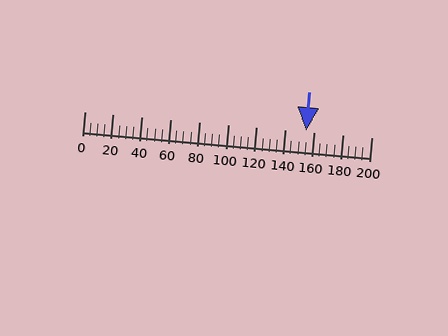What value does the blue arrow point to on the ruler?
The blue arrow points to approximately 154.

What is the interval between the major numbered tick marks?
The major tick marks are spaced 20 units apart.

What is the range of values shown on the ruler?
The ruler shows values from 0 to 200.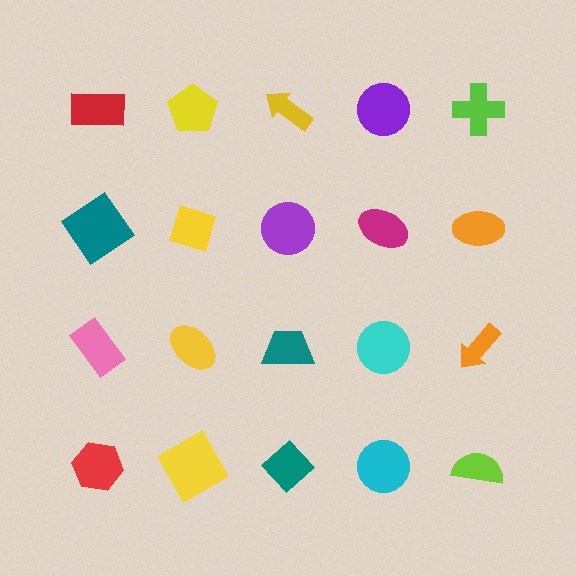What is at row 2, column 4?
A magenta ellipse.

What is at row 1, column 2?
A yellow pentagon.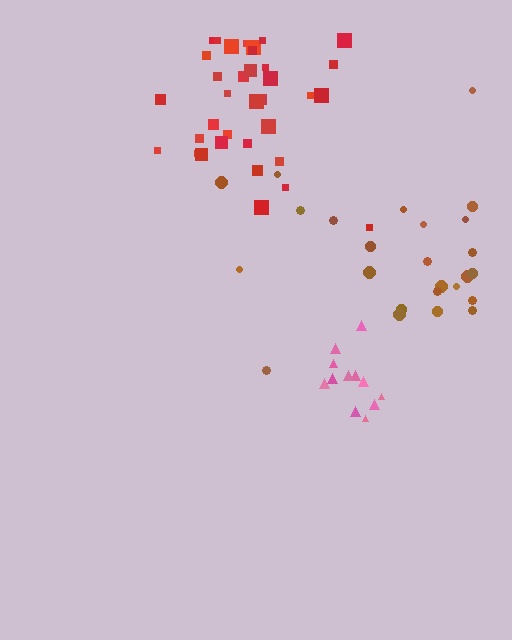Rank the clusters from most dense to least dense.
pink, red, brown.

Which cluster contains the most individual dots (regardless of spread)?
Red (35).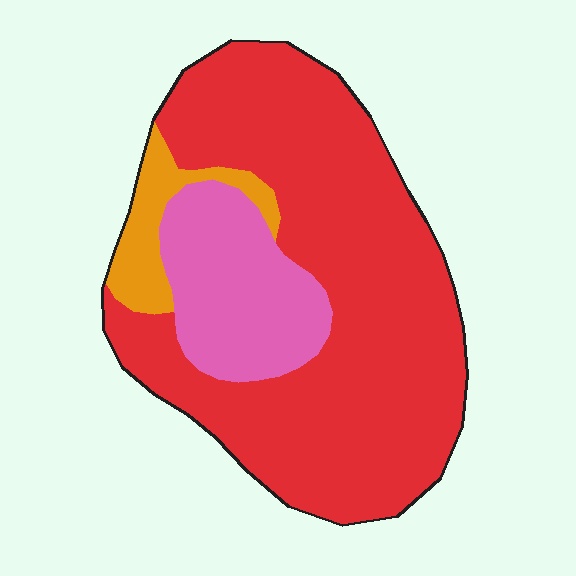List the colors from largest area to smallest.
From largest to smallest: red, pink, orange.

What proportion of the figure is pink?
Pink covers roughly 20% of the figure.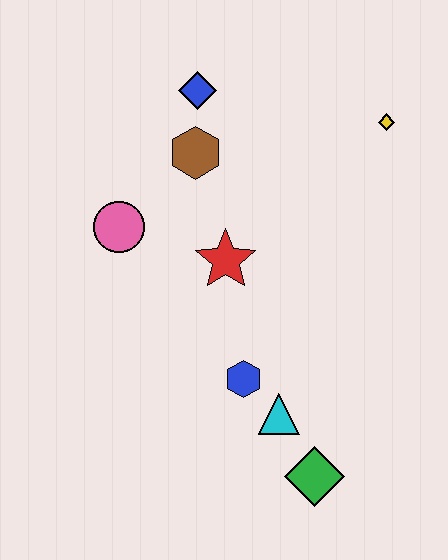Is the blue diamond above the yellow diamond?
Yes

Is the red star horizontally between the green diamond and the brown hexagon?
Yes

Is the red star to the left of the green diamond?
Yes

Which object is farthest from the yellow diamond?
The green diamond is farthest from the yellow diamond.